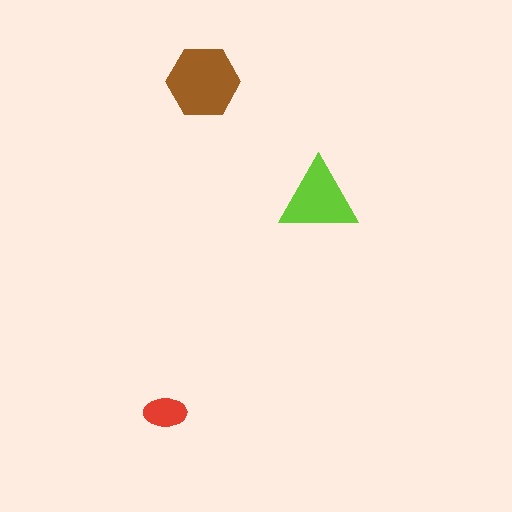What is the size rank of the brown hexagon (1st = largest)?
1st.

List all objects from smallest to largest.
The red ellipse, the lime triangle, the brown hexagon.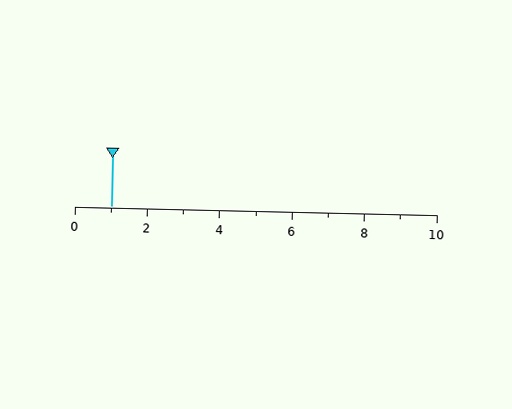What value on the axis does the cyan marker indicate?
The marker indicates approximately 1.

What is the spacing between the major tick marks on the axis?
The major ticks are spaced 2 apart.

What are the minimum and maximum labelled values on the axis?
The axis runs from 0 to 10.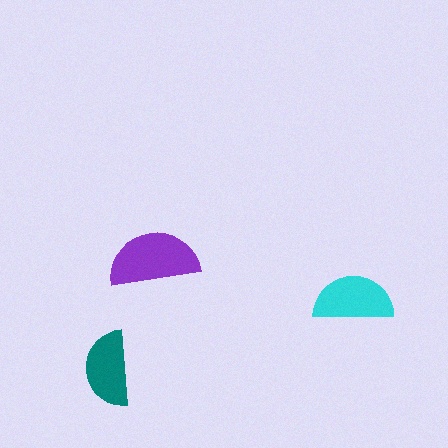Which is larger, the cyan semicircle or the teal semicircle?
The cyan one.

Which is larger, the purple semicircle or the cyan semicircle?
The purple one.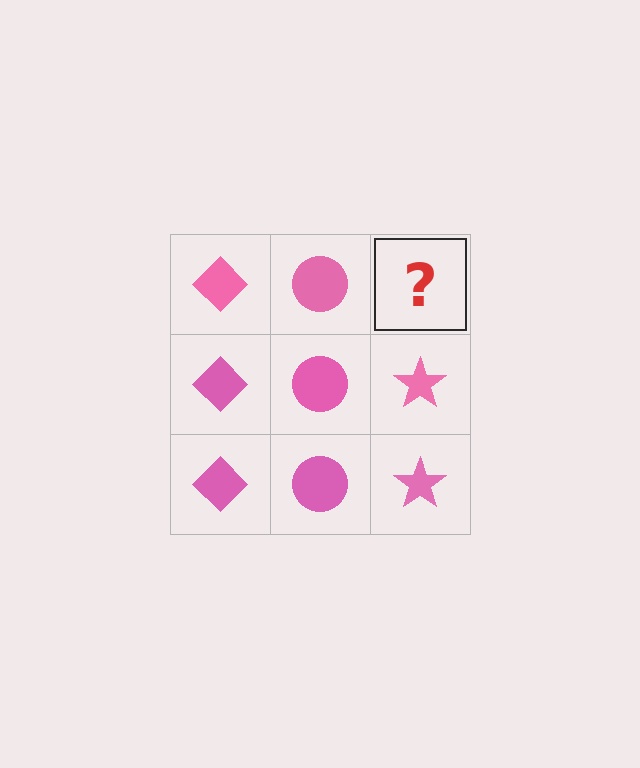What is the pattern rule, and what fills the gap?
The rule is that each column has a consistent shape. The gap should be filled with a pink star.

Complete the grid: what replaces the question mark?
The question mark should be replaced with a pink star.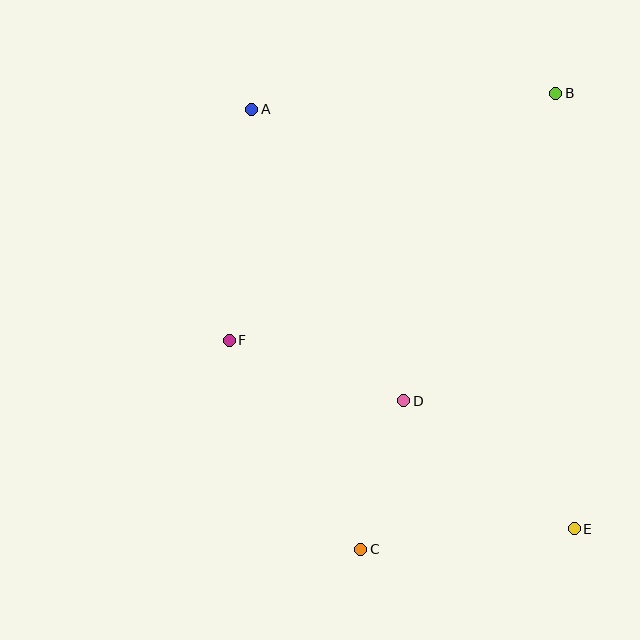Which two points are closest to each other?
Points C and D are closest to each other.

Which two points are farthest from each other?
Points A and E are farthest from each other.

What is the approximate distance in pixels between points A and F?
The distance between A and F is approximately 232 pixels.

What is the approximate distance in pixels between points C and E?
The distance between C and E is approximately 214 pixels.